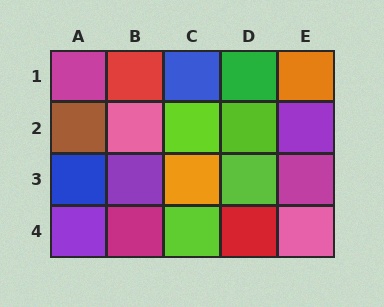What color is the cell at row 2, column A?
Brown.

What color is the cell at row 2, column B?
Pink.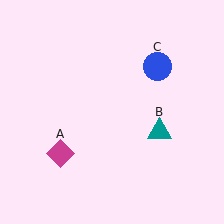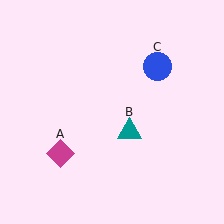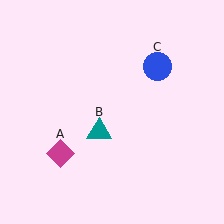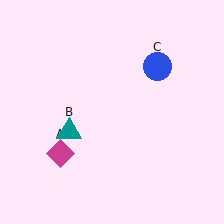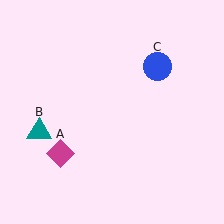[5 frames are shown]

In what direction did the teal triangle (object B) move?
The teal triangle (object B) moved left.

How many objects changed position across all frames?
1 object changed position: teal triangle (object B).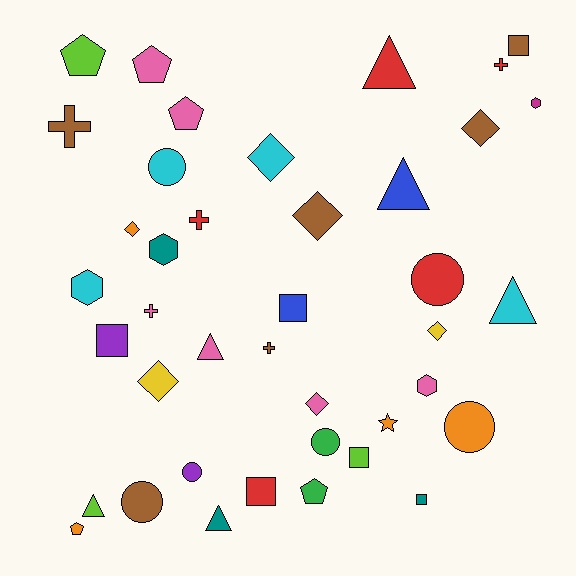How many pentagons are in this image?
There are 5 pentagons.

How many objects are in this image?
There are 40 objects.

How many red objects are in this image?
There are 5 red objects.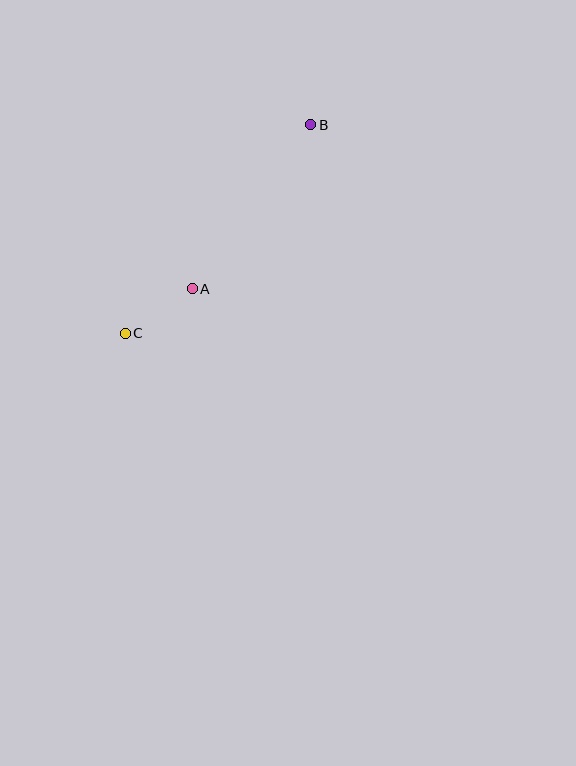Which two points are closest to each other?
Points A and C are closest to each other.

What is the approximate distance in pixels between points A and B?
The distance between A and B is approximately 202 pixels.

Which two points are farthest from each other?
Points B and C are farthest from each other.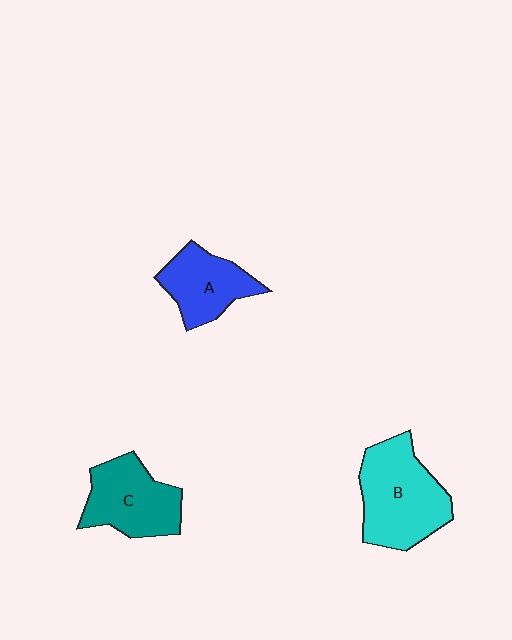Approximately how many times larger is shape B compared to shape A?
Approximately 1.5 times.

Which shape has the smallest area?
Shape A (blue).